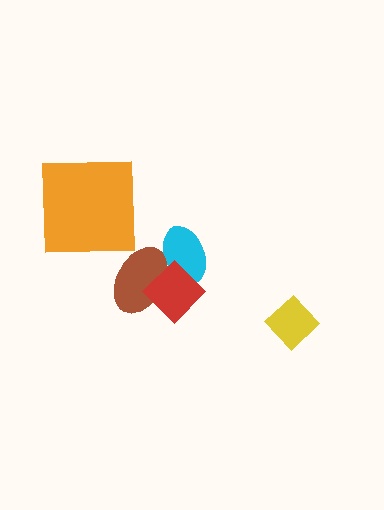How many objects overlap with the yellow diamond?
0 objects overlap with the yellow diamond.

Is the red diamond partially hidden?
No, no other shape covers it.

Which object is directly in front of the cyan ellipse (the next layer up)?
The brown ellipse is directly in front of the cyan ellipse.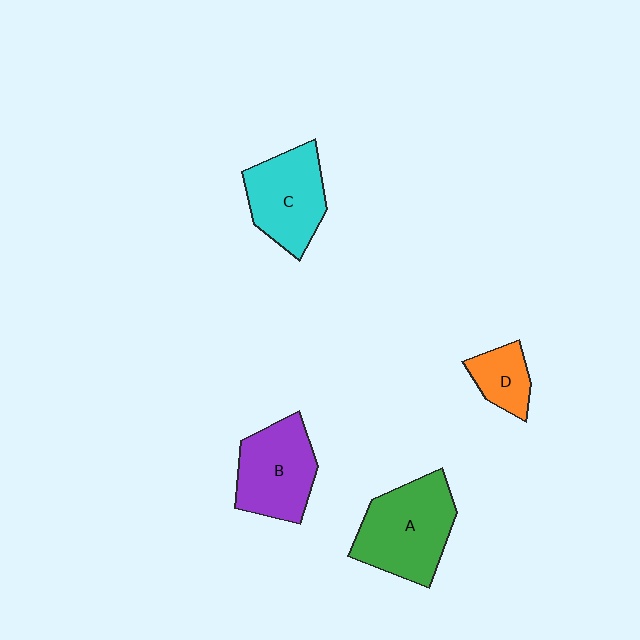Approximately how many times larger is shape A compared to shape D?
Approximately 2.4 times.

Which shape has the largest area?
Shape A (green).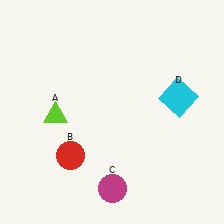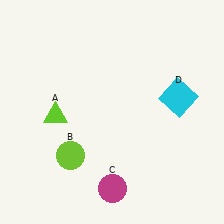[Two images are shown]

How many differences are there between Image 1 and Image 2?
There is 1 difference between the two images.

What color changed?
The circle (B) changed from red in Image 1 to lime in Image 2.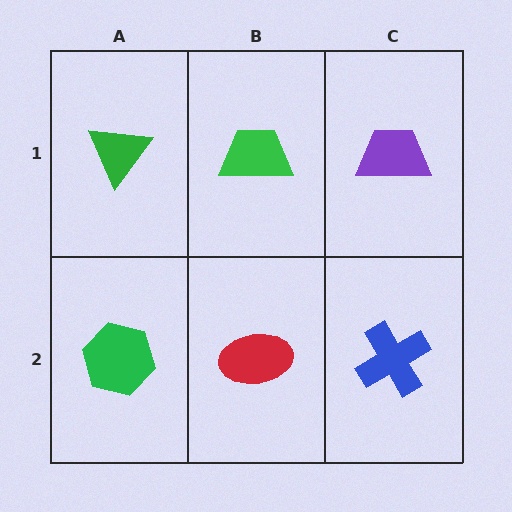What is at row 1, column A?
A green triangle.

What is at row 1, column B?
A green trapezoid.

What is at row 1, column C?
A purple trapezoid.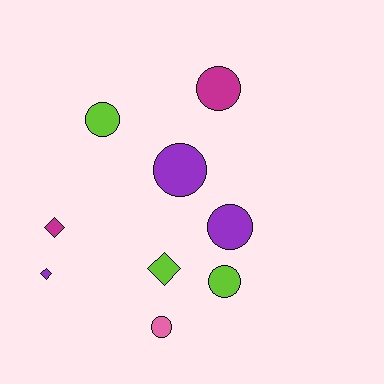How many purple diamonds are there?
There is 1 purple diamond.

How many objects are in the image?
There are 9 objects.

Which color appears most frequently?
Lime, with 3 objects.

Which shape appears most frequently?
Circle, with 6 objects.